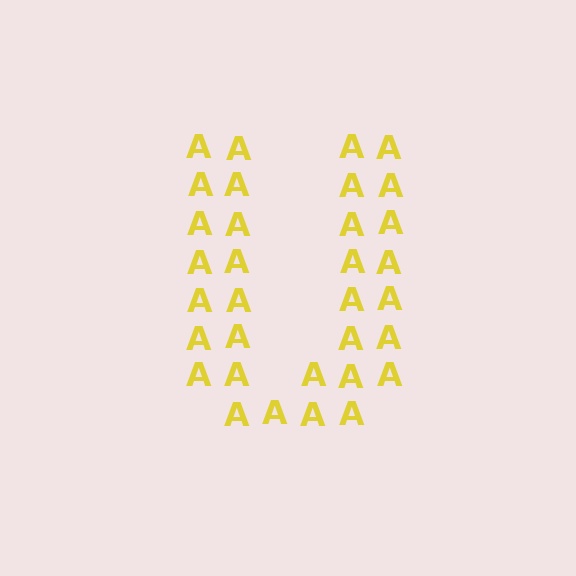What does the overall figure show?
The overall figure shows the letter U.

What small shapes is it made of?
It is made of small letter A's.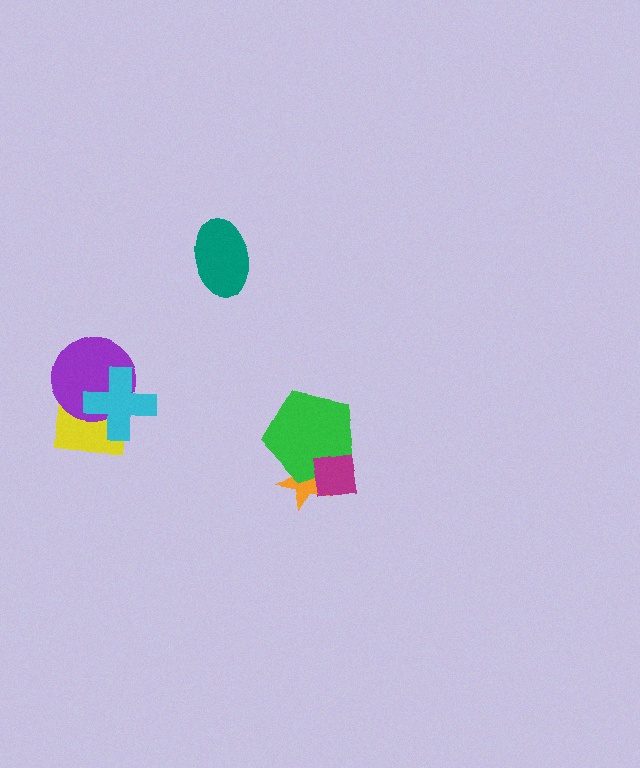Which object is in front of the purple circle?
The cyan cross is in front of the purple circle.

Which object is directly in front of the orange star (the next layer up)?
The green pentagon is directly in front of the orange star.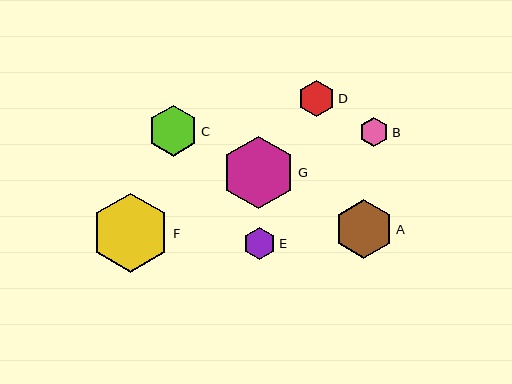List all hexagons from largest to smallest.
From largest to smallest: F, G, A, C, D, E, B.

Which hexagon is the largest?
Hexagon F is the largest with a size of approximately 79 pixels.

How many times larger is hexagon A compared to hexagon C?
Hexagon A is approximately 1.2 times the size of hexagon C.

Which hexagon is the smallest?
Hexagon B is the smallest with a size of approximately 29 pixels.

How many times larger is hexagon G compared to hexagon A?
Hexagon G is approximately 1.2 times the size of hexagon A.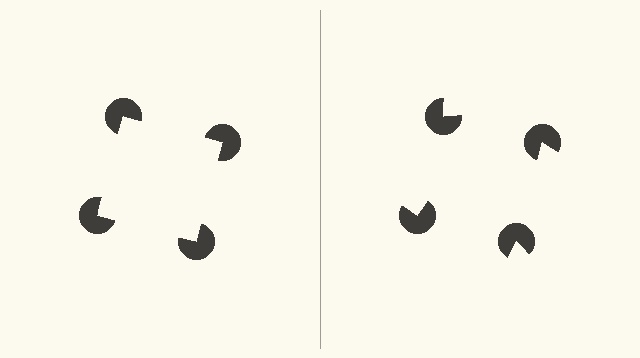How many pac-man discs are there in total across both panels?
8 — 4 on each side.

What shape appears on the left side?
An illusory square.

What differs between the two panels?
The pac-man discs are positioned identically on both sides; only the wedge orientations differ. On the left they align to a square; on the right they are misaligned.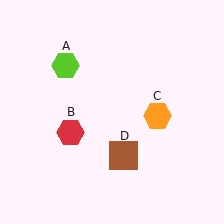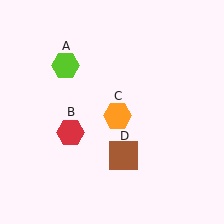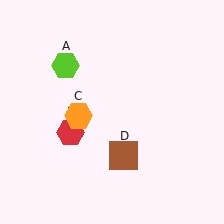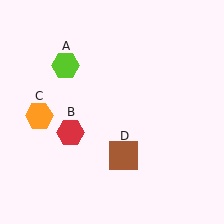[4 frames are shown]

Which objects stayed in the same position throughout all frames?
Lime hexagon (object A) and red hexagon (object B) and brown square (object D) remained stationary.